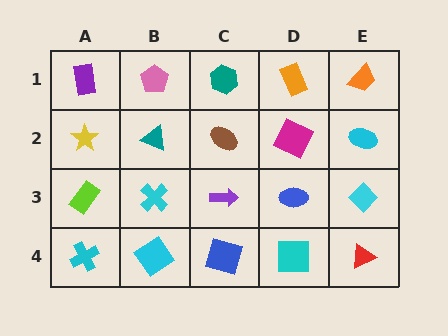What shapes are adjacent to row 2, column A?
A purple rectangle (row 1, column A), a lime rectangle (row 3, column A), a teal triangle (row 2, column B).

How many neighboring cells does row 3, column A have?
3.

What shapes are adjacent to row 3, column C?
A brown ellipse (row 2, column C), a blue square (row 4, column C), a cyan cross (row 3, column B), a blue ellipse (row 3, column D).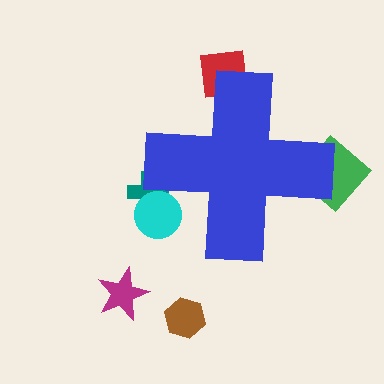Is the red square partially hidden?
Yes, the red square is partially hidden behind the blue cross.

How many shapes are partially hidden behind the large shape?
4 shapes are partially hidden.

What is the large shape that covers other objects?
A blue cross.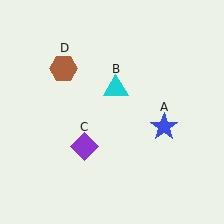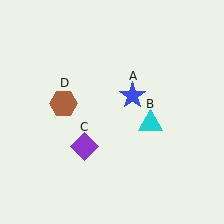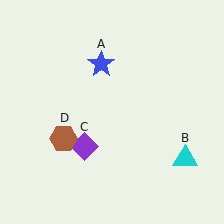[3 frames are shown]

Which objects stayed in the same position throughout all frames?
Purple diamond (object C) remained stationary.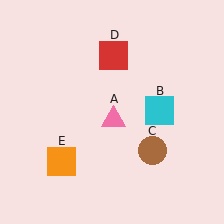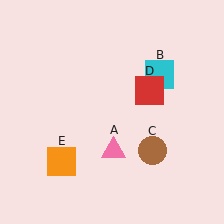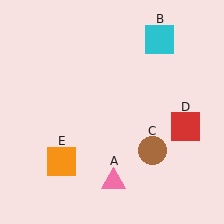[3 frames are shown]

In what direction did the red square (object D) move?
The red square (object D) moved down and to the right.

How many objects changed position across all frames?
3 objects changed position: pink triangle (object A), cyan square (object B), red square (object D).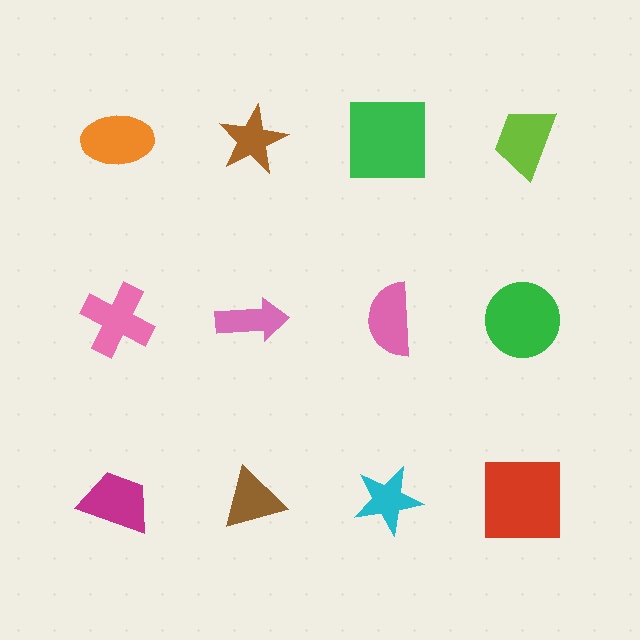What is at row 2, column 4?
A green circle.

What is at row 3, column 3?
A cyan star.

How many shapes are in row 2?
4 shapes.